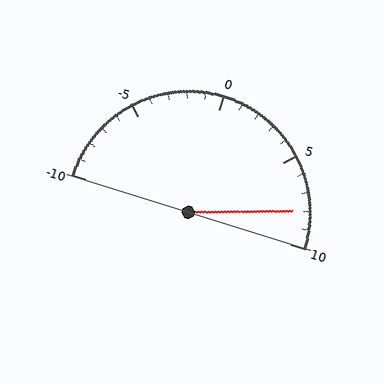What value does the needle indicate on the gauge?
The needle indicates approximately 8.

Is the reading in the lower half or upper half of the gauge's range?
The reading is in the upper half of the range (-10 to 10).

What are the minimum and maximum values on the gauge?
The gauge ranges from -10 to 10.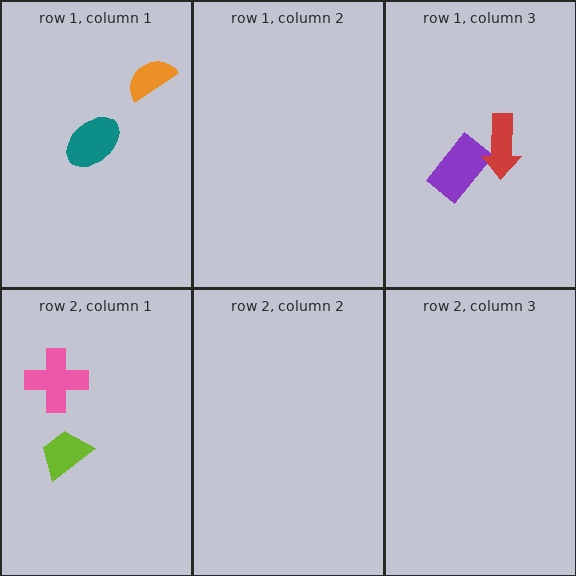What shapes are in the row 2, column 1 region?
The pink cross, the lime trapezoid.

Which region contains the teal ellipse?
The row 1, column 1 region.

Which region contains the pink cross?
The row 2, column 1 region.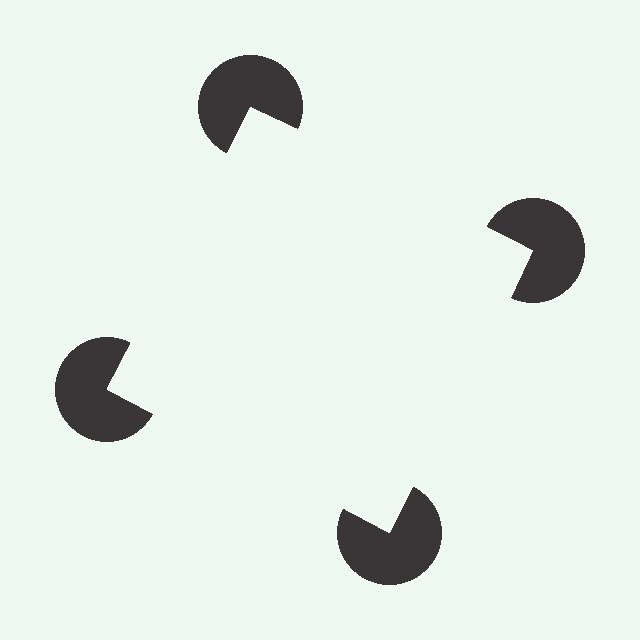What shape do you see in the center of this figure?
An illusory square — its edges are inferred from the aligned wedge cuts in the pac-man discs, not physically drawn.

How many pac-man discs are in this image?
There are 4 — one at each vertex of the illusory square.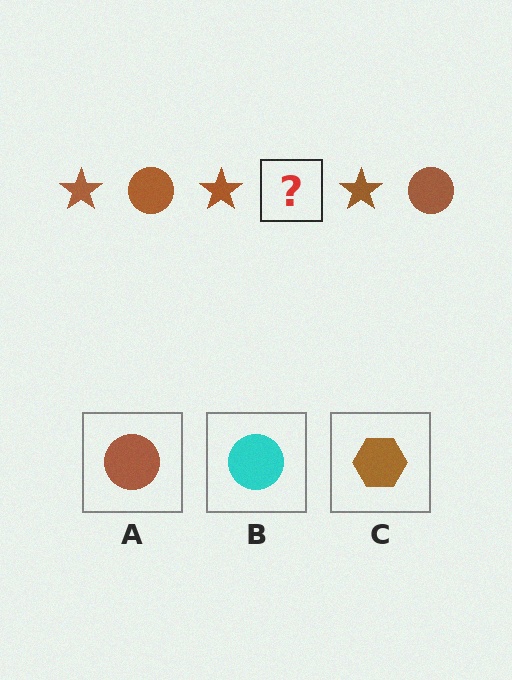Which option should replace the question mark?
Option A.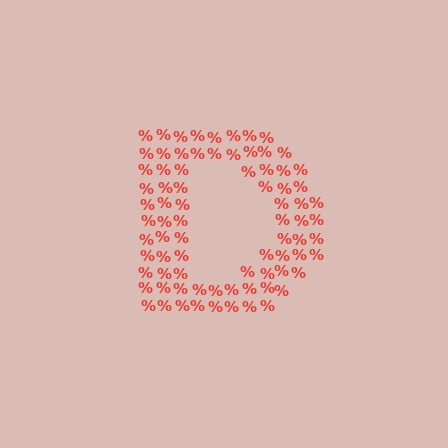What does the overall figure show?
The overall figure shows the letter D.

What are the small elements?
The small elements are percent signs.